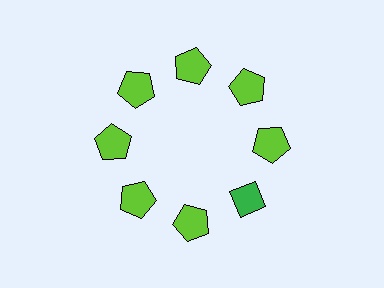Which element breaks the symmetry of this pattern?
The green diamond at roughly the 4 o'clock position breaks the symmetry. All other shapes are lime pentagons.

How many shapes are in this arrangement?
There are 8 shapes arranged in a ring pattern.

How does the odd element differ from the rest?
It differs in both color (green instead of lime) and shape (diamond instead of pentagon).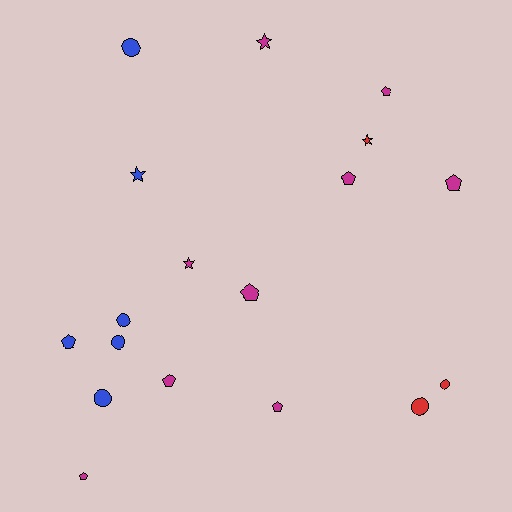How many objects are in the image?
There are 18 objects.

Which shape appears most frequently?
Pentagon, with 8 objects.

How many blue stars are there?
There is 1 blue star.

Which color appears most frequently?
Magenta, with 9 objects.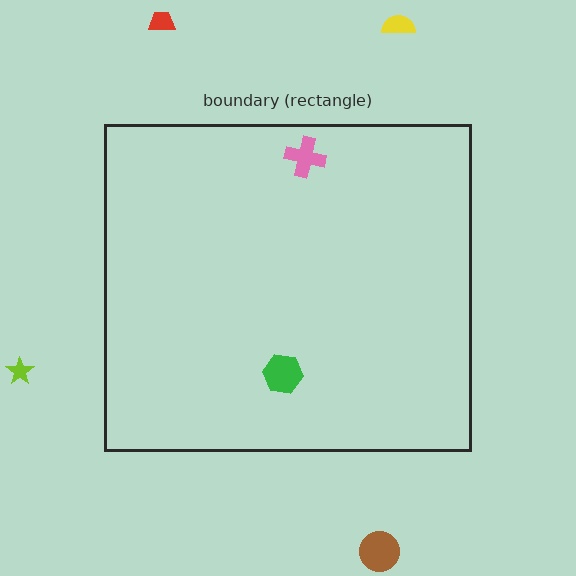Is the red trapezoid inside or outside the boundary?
Outside.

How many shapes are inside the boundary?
2 inside, 4 outside.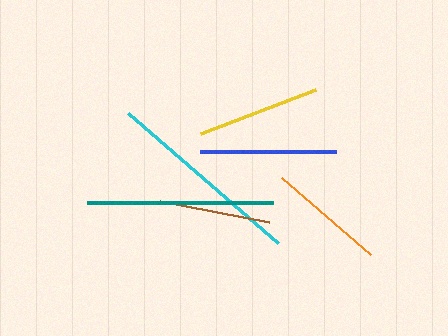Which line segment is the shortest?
The brown line is the shortest at approximately 110 pixels.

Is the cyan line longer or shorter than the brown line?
The cyan line is longer than the brown line.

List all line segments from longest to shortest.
From longest to shortest: cyan, teal, blue, yellow, orange, brown.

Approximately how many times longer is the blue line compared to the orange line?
The blue line is approximately 1.2 times the length of the orange line.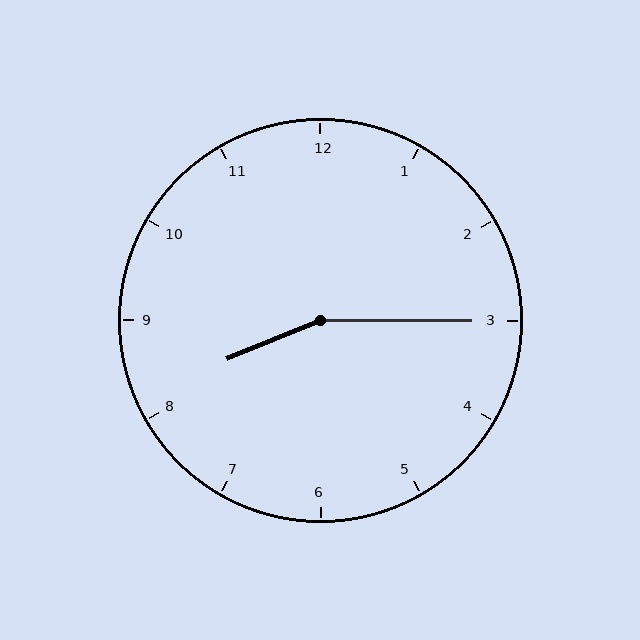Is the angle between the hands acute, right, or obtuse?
It is obtuse.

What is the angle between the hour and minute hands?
Approximately 158 degrees.